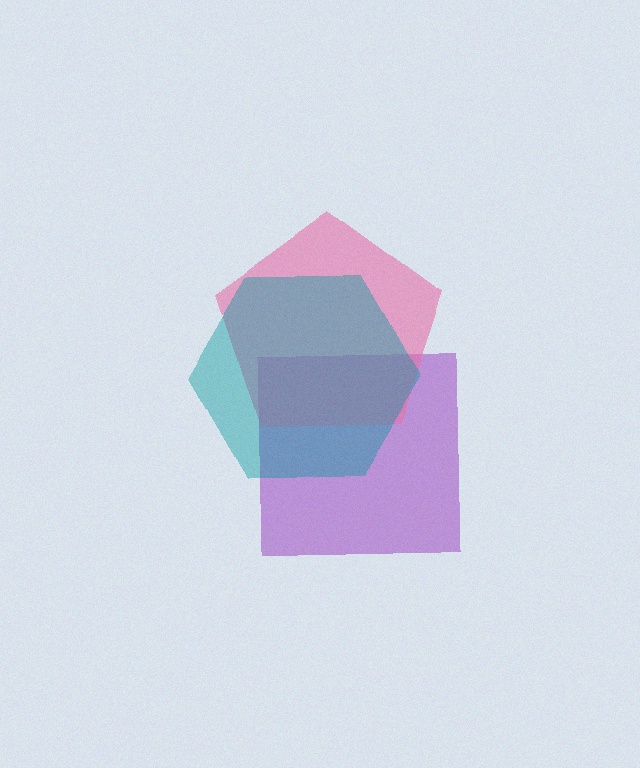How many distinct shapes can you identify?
There are 3 distinct shapes: a purple square, a pink pentagon, a teal hexagon.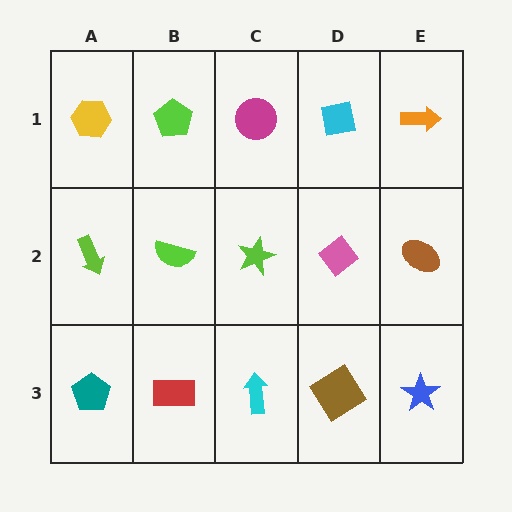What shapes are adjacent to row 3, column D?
A pink diamond (row 2, column D), a cyan arrow (row 3, column C), a blue star (row 3, column E).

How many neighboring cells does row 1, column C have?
3.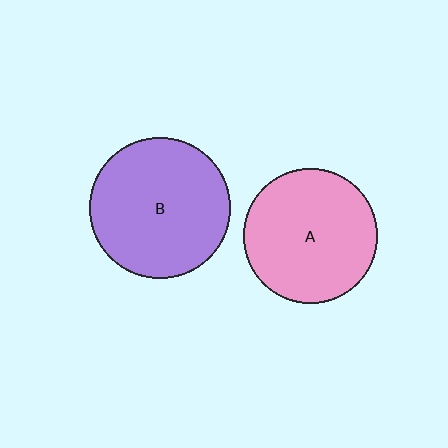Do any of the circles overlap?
No, none of the circles overlap.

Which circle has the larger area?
Circle B (purple).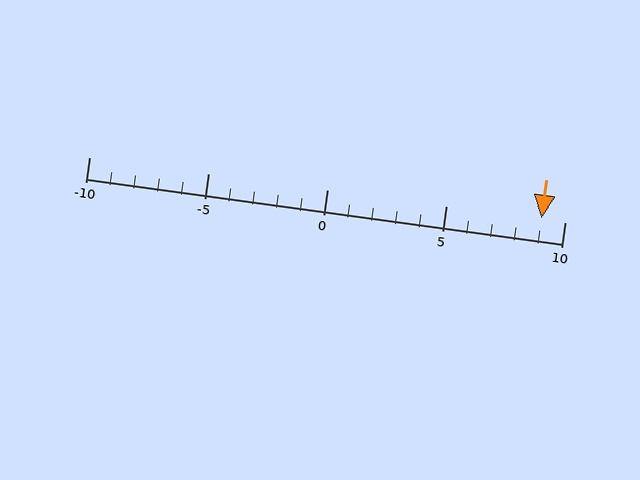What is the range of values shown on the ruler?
The ruler shows values from -10 to 10.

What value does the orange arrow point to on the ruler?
The orange arrow points to approximately 9.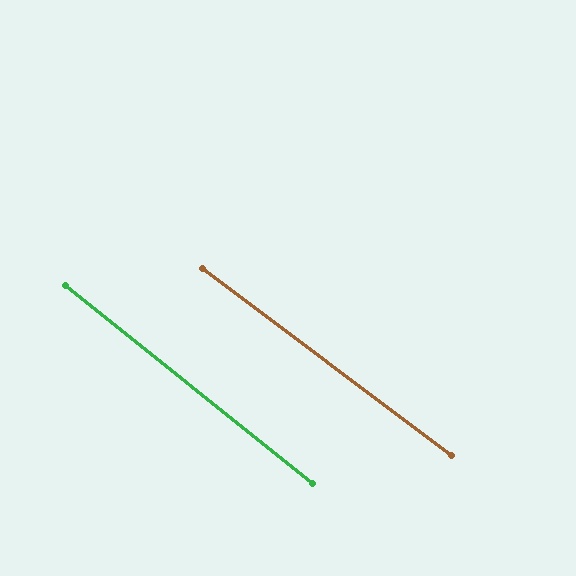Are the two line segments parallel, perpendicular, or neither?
Parallel — their directions differ by only 1.8°.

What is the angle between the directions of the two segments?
Approximately 2 degrees.